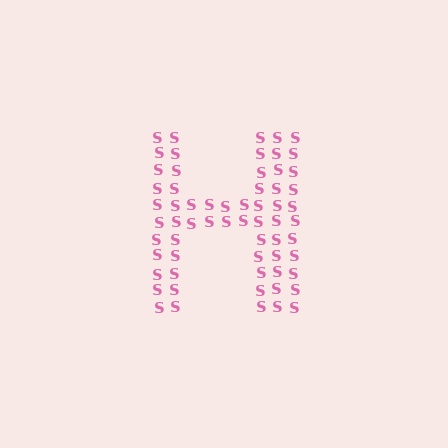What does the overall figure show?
The overall figure shows the letter H.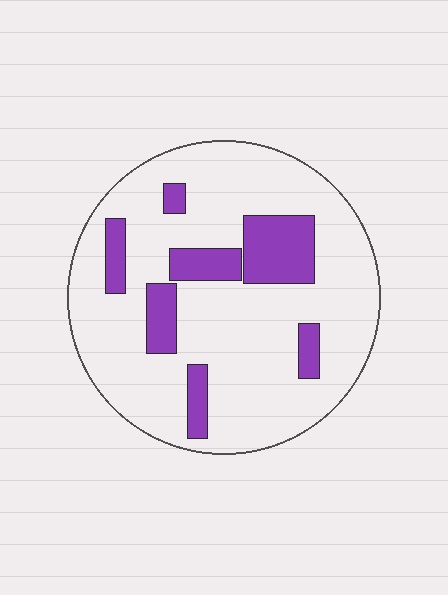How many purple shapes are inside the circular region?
7.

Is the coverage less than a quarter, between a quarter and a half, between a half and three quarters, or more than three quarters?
Less than a quarter.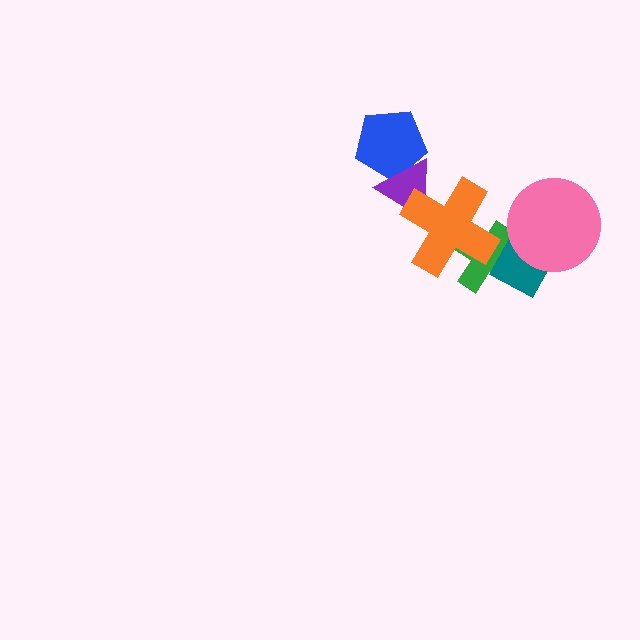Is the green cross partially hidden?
Yes, it is partially covered by another shape.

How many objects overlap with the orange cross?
2 objects overlap with the orange cross.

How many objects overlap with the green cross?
2 objects overlap with the green cross.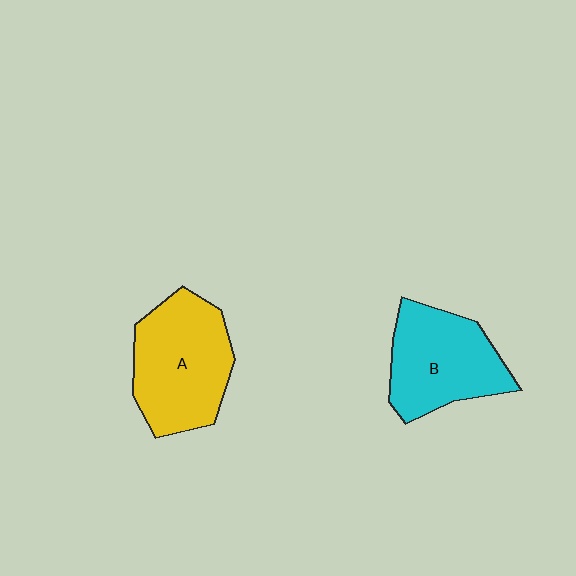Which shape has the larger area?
Shape A (yellow).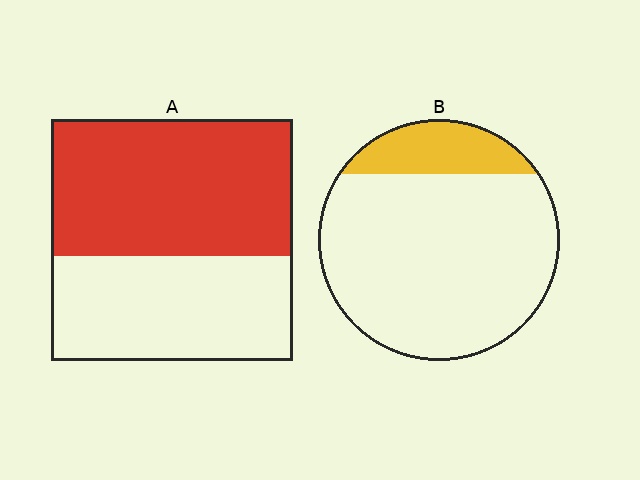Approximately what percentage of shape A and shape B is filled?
A is approximately 55% and B is approximately 15%.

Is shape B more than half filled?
No.